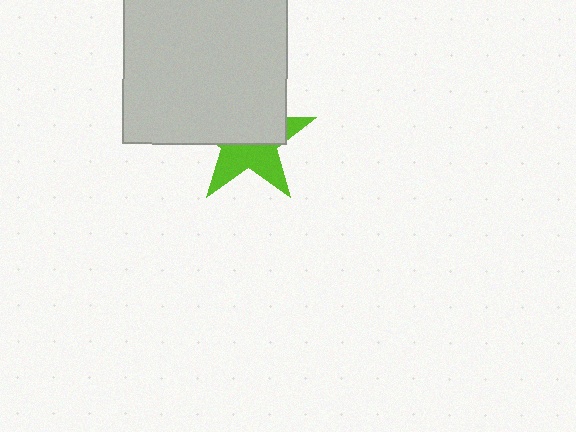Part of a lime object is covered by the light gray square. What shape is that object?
It is a star.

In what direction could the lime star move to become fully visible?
The lime star could move down. That would shift it out from behind the light gray square entirely.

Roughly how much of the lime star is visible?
A small part of it is visible (roughly 45%).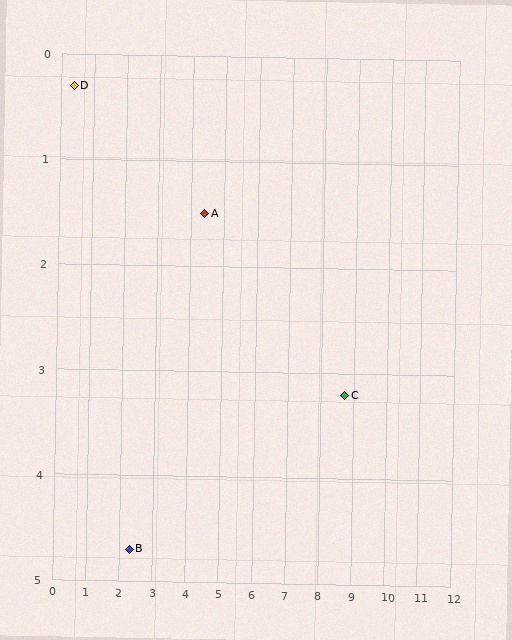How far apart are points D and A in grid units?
Points D and A are about 4.2 grid units apart.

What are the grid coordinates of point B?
Point B is at approximately (2.3, 4.7).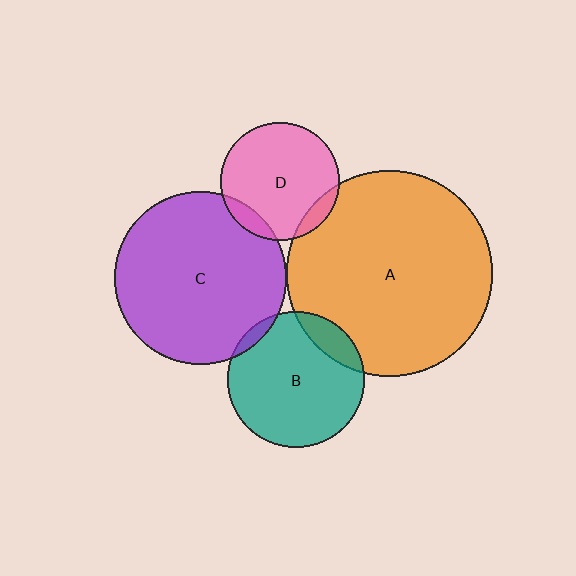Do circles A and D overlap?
Yes.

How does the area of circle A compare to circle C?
Approximately 1.4 times.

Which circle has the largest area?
Circle A (orange).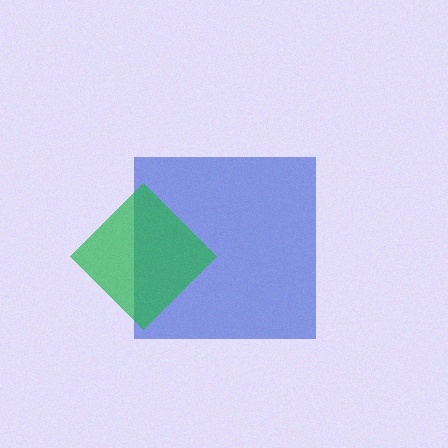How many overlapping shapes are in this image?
There are 2 overlapping shapes in the image.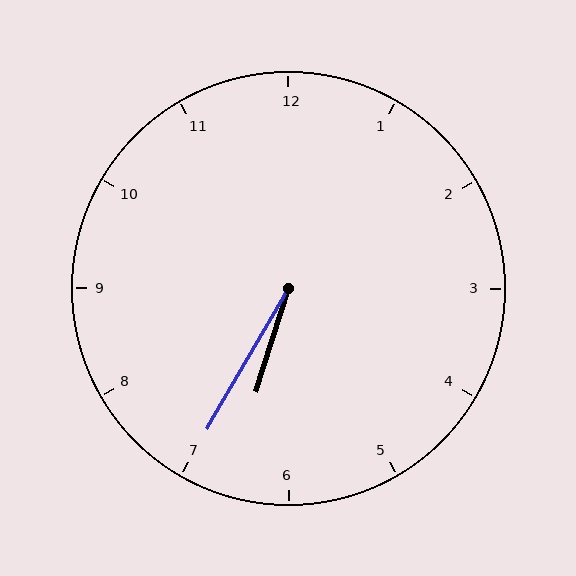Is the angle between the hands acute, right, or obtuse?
It is acute.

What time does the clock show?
6:35.